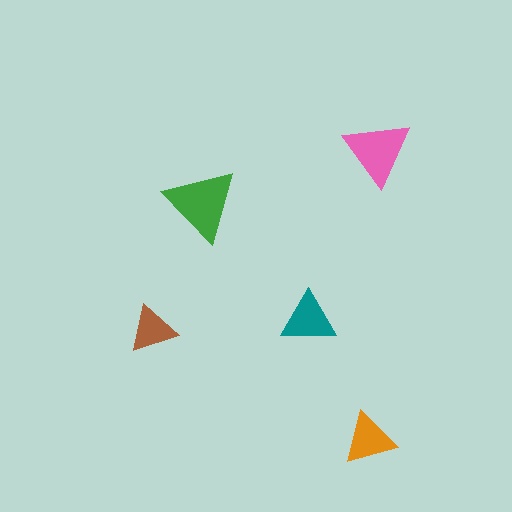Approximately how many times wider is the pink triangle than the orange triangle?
About 1.5 times wider.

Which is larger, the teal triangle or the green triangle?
The green one.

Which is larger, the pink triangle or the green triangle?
The green one.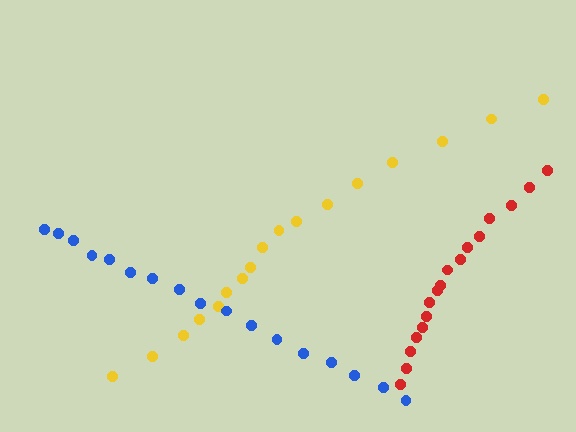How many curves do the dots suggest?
There are 3 distinct paths.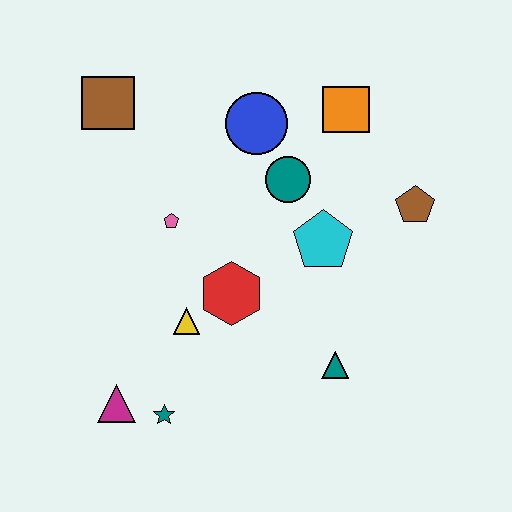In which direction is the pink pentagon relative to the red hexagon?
The pink pentagon is above the red hexagon.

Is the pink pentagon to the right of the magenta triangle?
Yes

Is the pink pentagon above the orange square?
No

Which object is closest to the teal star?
The magenta triangle is closest to the teal star.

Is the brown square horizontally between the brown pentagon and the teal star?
No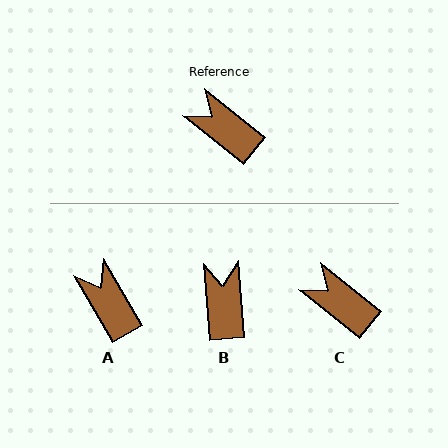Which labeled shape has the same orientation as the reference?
C.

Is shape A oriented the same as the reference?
No, it is off by about 21 degrees.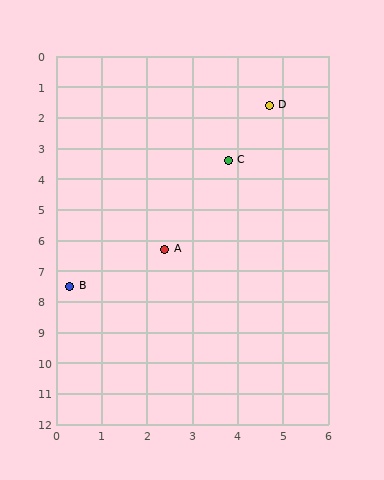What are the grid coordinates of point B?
Point B is at approximately (0.3, 7.5).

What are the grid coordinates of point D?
Point D is at approximately (4.7, 1.6).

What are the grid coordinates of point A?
Point A is at approximately (2.4, 6.3).